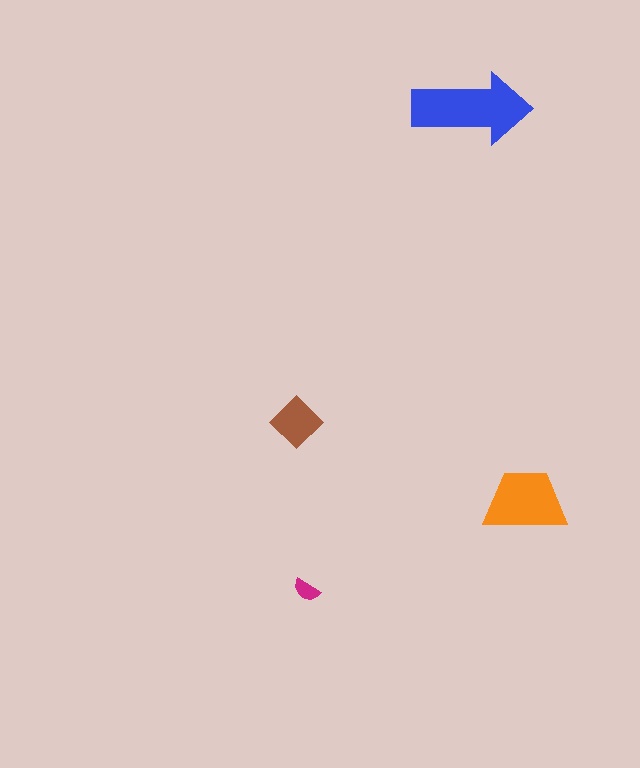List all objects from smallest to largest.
The magenta semicircle, the brown diamond, the orange trapezoid, the blue arrow.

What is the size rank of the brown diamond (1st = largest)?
3rd.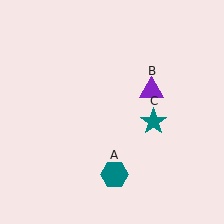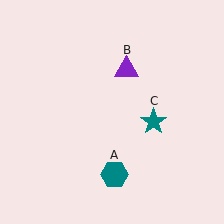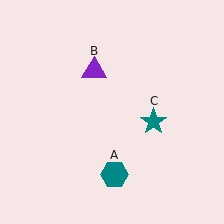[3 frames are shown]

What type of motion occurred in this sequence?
The purple triangle (object B) rotated counterclockwise around the center of the scene.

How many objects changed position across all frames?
1 object changed position: purple triangle (object B).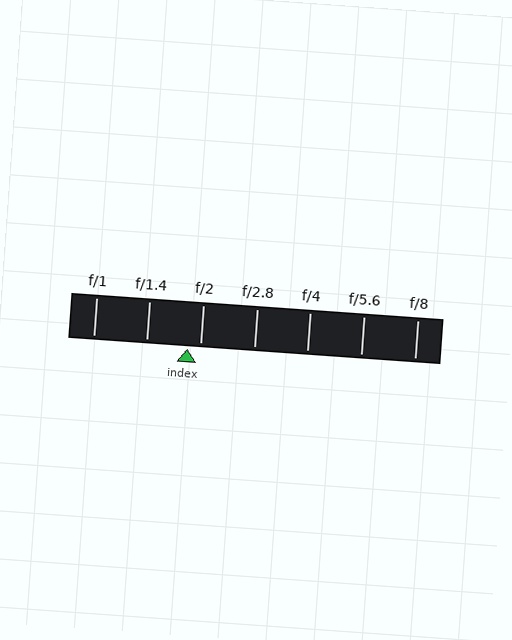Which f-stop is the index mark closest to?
The index mark is closest to f/2.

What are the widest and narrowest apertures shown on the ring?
The widest aperture shown is f/1 and the narrowest is f/8.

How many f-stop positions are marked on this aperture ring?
There are 7 f-stop positions marked.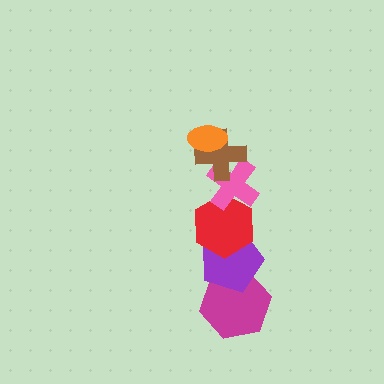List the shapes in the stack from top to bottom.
From top to bottom: the orange ellipse, the brown cross, the pink cross, the red hexagon, the purple pentagon, the magenta hexagon.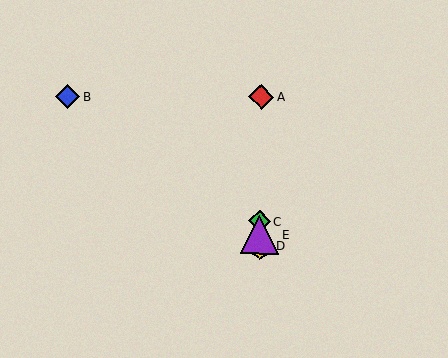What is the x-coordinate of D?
Object D is at x≈259.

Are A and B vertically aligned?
No, A is at x≈262 and B is at x≈68.